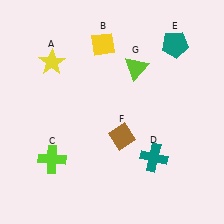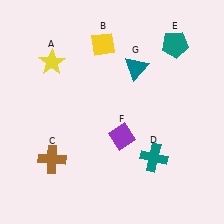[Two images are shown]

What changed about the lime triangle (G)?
In Image 1, G is lime. In Image 2, it changed to teal.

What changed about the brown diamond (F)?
In Image 1, F is brown. In Image 2, it changed to purple.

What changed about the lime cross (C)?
In Image 1, C is lime. In Image 2, it changed to brown.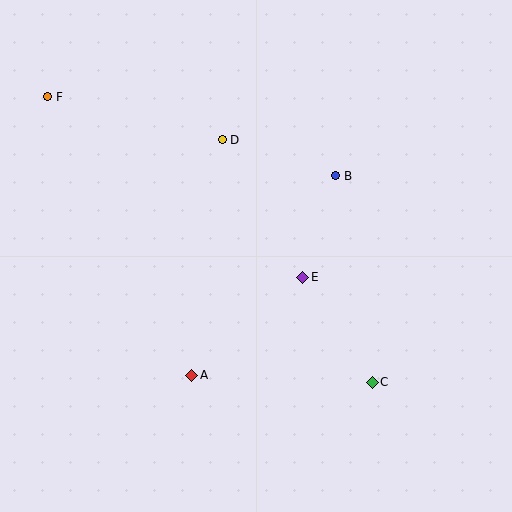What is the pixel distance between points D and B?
The distance between D and B is 119 pixels.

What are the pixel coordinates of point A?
Point A is at (192, 375).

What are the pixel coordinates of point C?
Point C is at (372, 382).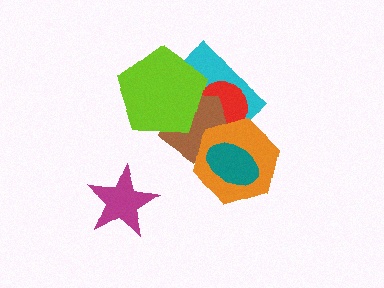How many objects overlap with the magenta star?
0 objects overlap with the magenta star.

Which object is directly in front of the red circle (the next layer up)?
The brown pentagon is directly in front of the red circle.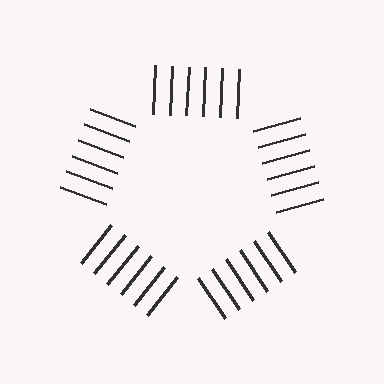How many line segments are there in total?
30 — 6 along each of the 5 edges.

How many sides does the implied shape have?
5 sides — the line-ends trace a pentagon.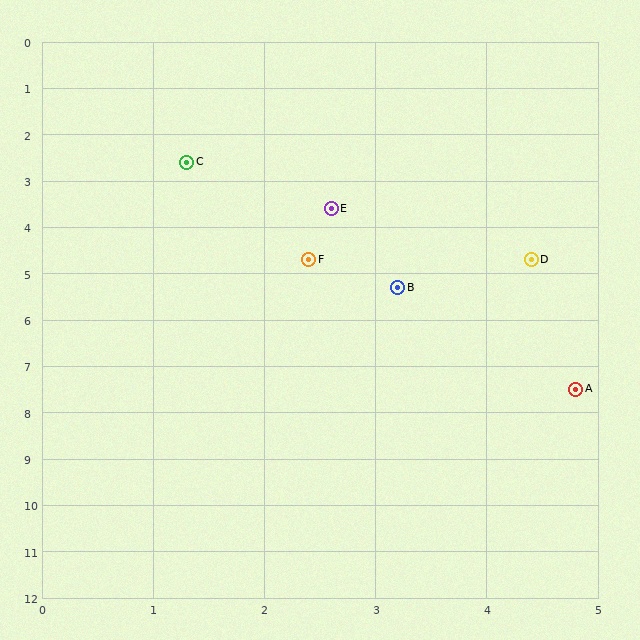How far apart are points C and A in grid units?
Points C and A are about 6.0 grid units apart.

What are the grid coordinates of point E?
Point E is at approximately (2.6, 3.6).